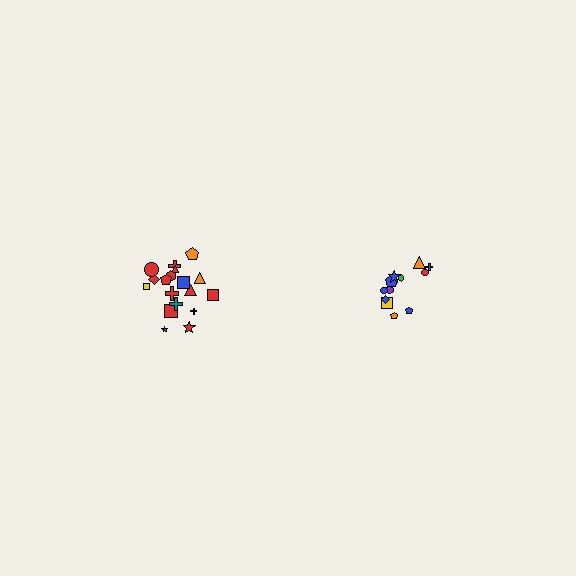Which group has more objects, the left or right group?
The left group.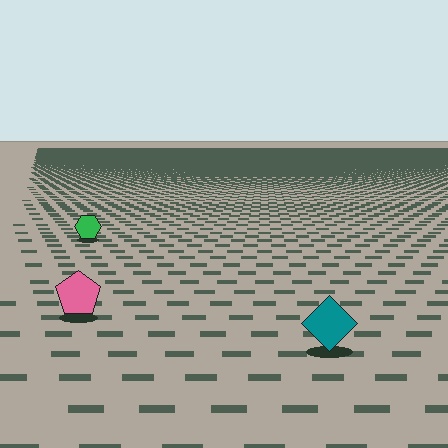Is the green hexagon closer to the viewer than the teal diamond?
No. The teal diamond is closer — you can tell from the texture gradient: the ground texture is coarser near it.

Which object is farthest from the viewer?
The green hexagon is farthest from the viewer. It appears smaller and the ground texture around it is denser.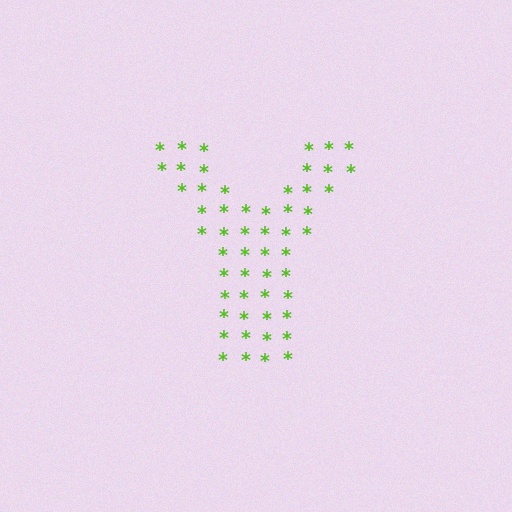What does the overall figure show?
The overall figure shows the letter Y.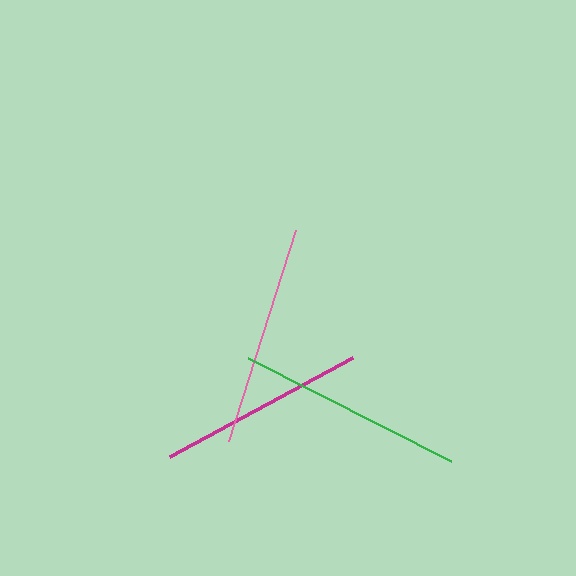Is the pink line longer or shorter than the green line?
The green line is longer than the pink line.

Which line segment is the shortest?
The magenta line is the shortest at approximately 208 pixels.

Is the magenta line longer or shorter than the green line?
The green line is longer than the magenta line.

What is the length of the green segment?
The green segment is approximately 228 pixels long.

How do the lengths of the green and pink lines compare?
The green and pink lines are approximately the same length.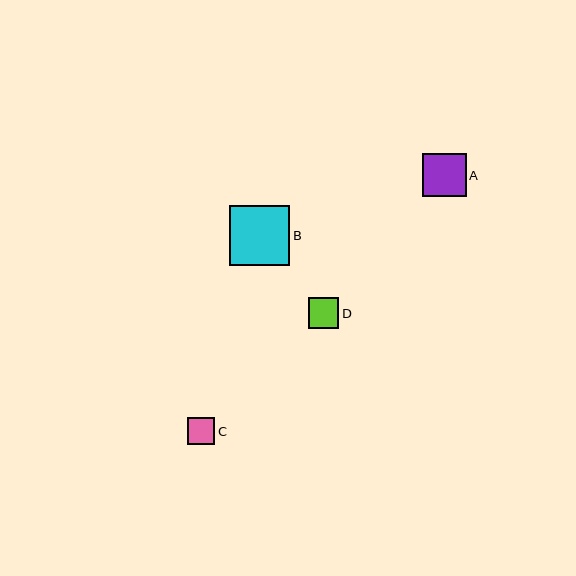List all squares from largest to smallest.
From largest to smallest: B, A, D, C.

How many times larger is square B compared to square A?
Square B is approximately 1.4 times the size of square A.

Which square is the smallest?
Square C is the smallest with a size of approximately 27 pixels.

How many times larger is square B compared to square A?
Square B is approximately 1.4 times the size of square A.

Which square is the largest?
Square B is the largest with a size of approximately 60 pixels.